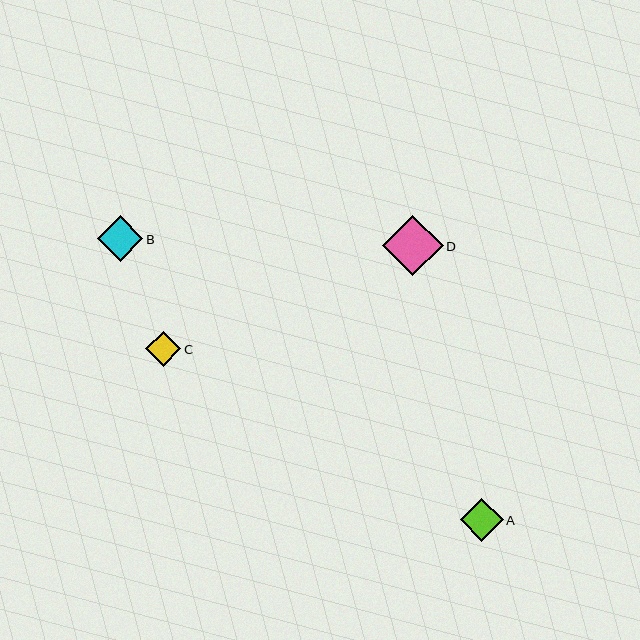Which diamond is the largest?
Diamond D is the largest with a size of approximately 60 pixels.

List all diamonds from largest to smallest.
From largest to smallest: D, B, A, C.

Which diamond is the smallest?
Diamond C is the smallest with a size of approximately 35 pixels.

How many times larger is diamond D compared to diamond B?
Diamond D is approximately 1.3 times the size of diamond B.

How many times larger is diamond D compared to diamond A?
Diamond D is approximately 1.4 times the size of diamond A.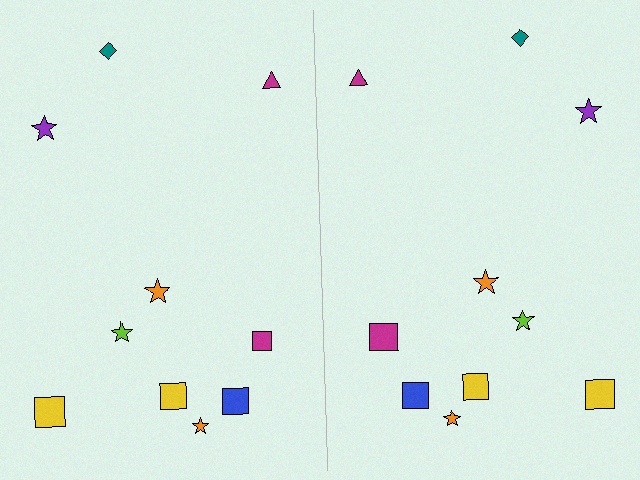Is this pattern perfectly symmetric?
No, the pattern is not perfectly symmetric. The magenta square on the right side has a different size than its mirror counterpart.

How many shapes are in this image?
There are 20 shapes in this image.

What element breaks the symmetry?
The magenta square on the right side has a different size than its mirror counterpart.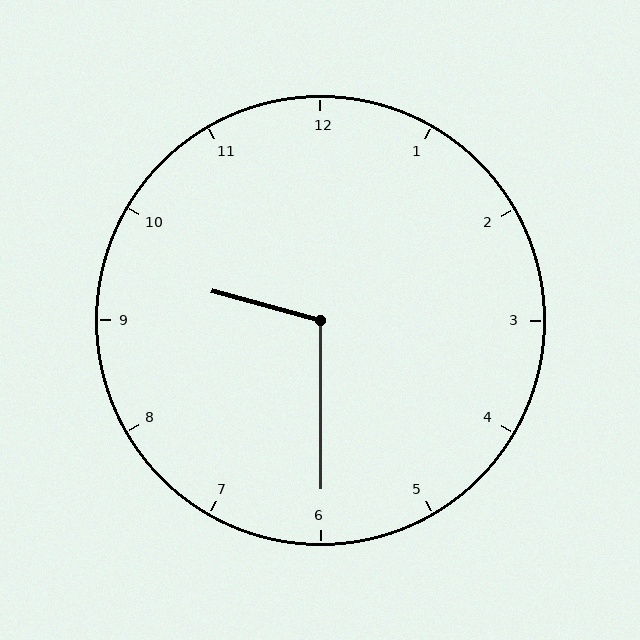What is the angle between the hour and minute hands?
Approximately 105 degrees.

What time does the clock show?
9:30.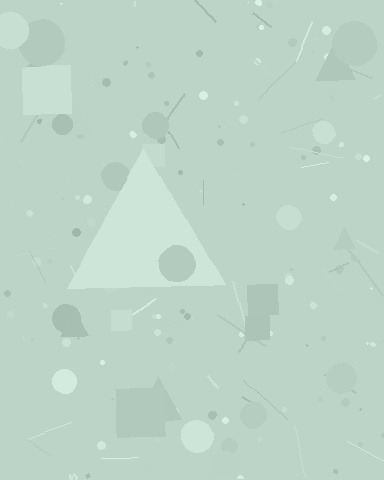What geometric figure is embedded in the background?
A triangle is embedded in the background.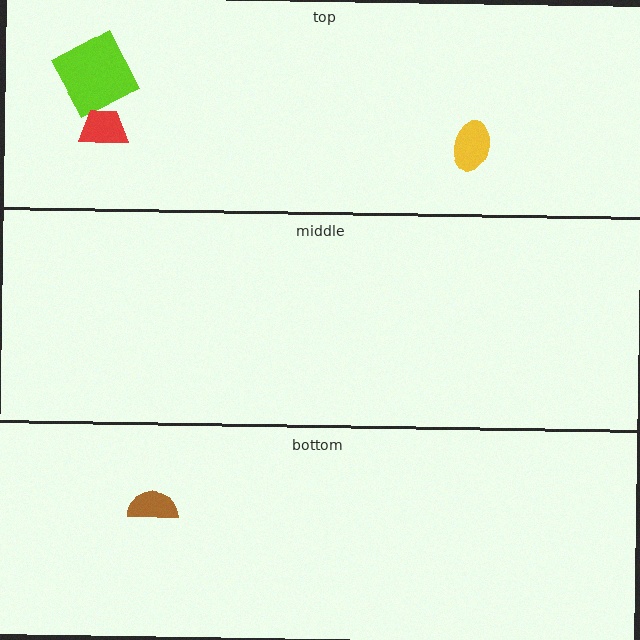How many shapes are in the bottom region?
1.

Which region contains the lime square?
The top region.